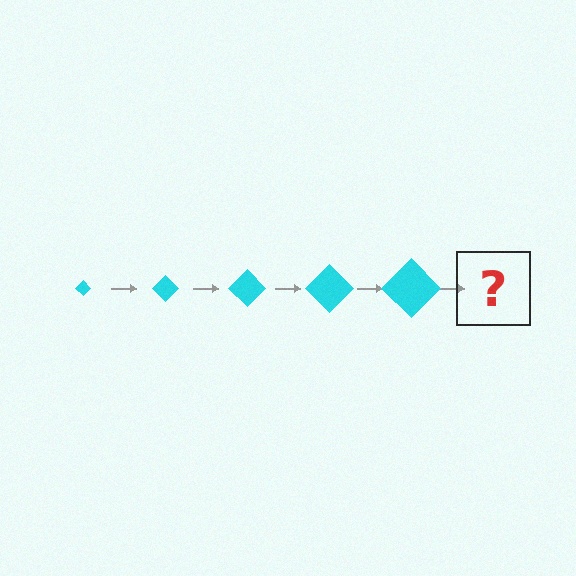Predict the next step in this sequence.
The next step is a cyan diamond, larger than the previous one.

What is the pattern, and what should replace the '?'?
The pattern is that the diamond gets progressively larger each step. The '?' should be a cyan diamond, larger than the previous one.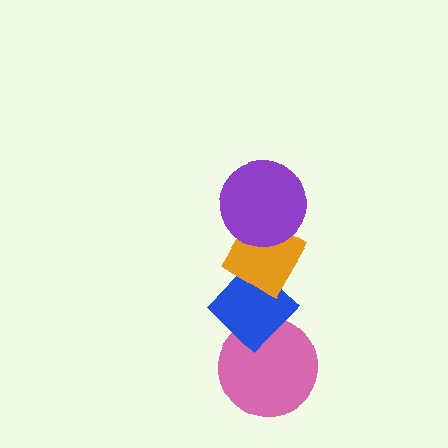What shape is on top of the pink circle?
The blue diamond is on top of the pink circle.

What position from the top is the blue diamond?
The blue diamond is 3rd from the top.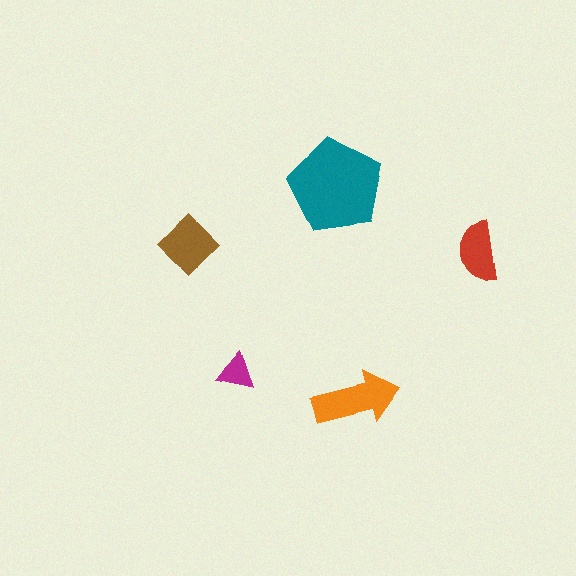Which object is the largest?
The teal pentagon.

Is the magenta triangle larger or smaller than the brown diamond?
Smaller.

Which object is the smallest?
The magenta triangle.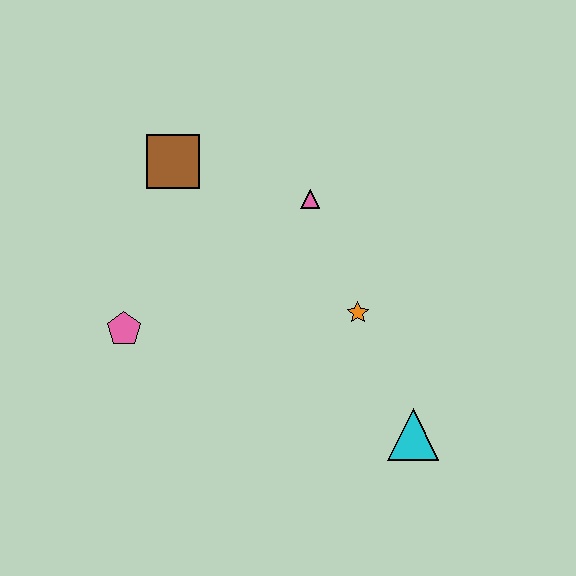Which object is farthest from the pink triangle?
The cyan triangle is farthest from the pink triangle.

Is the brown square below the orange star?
No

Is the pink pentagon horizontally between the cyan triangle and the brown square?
No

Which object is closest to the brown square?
The pink triangle is closest to the brown square.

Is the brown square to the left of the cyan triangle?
Yes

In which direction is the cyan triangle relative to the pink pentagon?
The cyan triangle is to the right of the pink pentagon.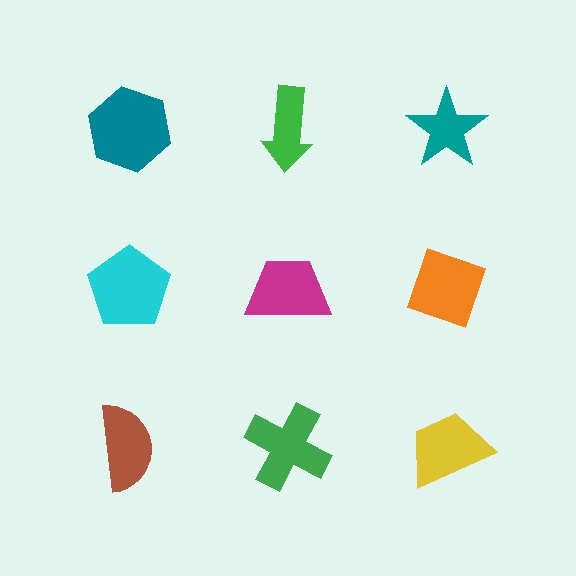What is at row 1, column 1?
A teal hexagon.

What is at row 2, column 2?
A magenta trapezoid.